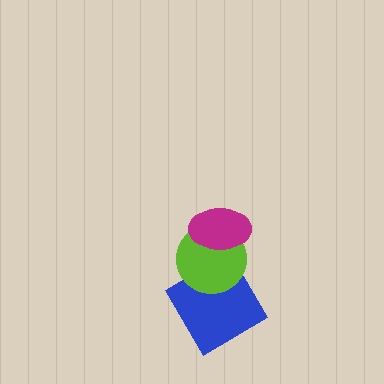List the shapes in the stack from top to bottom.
From top to bottom: the magenta ellipse, the lime circle, the blue diamond.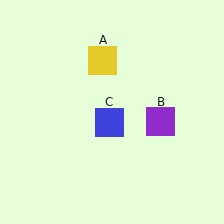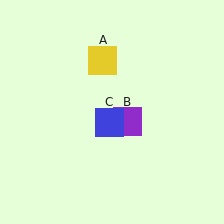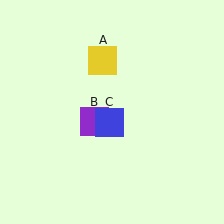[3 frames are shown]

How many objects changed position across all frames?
1 object changed position: purple square (object B).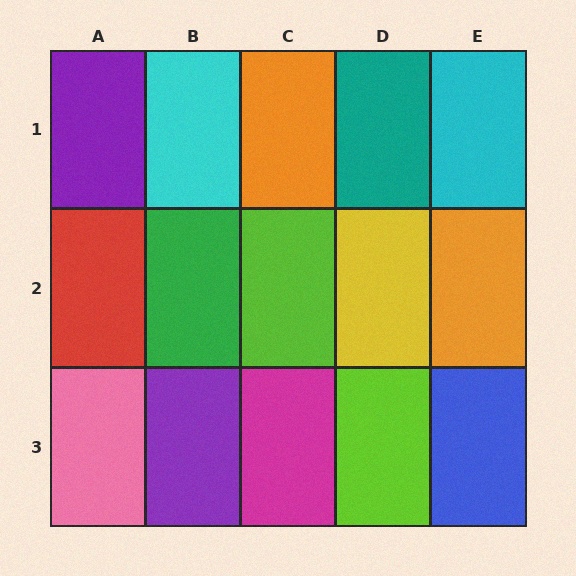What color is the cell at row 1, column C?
Orange.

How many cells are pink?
1 cell is pink.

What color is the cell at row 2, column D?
Yellow.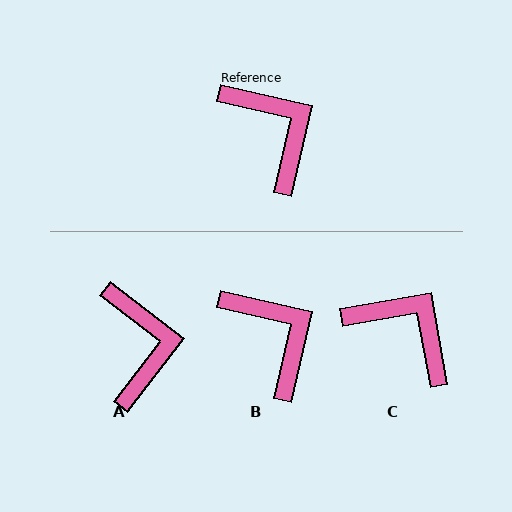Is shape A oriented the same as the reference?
No, it is off by about 25 degrees.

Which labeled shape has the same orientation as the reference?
B.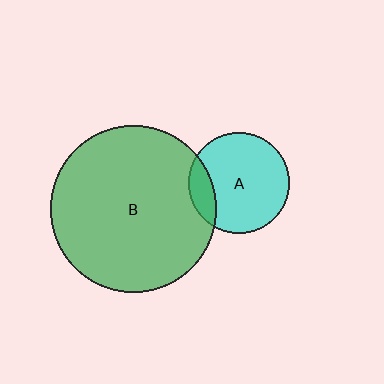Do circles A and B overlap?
Yes.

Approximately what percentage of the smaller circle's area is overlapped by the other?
Approximately 15%.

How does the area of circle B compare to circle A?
Approximately 2.7 times.